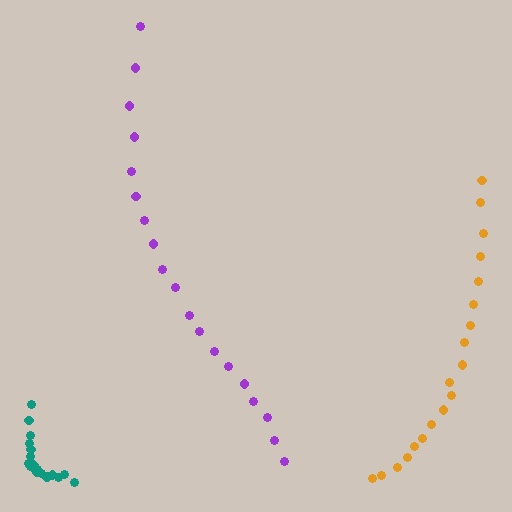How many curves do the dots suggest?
There are 3 distinct paths.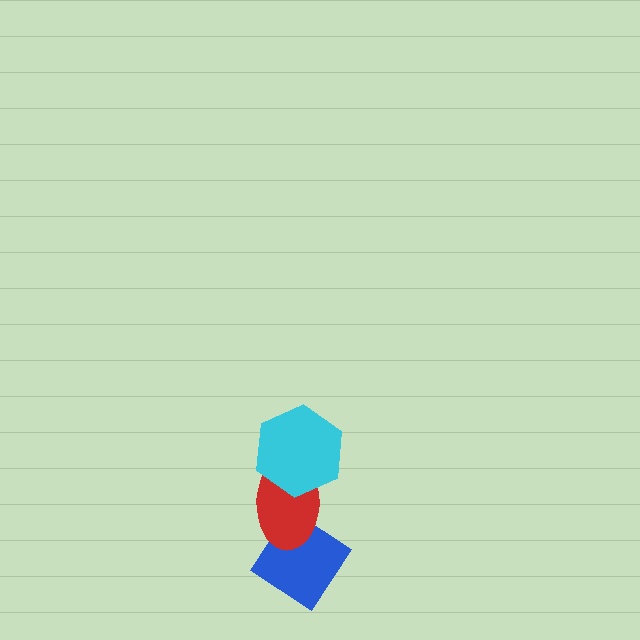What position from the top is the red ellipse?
The red ellipse is 2nd from the top.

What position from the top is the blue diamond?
The blue diamond is 3rd from the top.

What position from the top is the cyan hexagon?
The cyan hexagon is 1st from the top.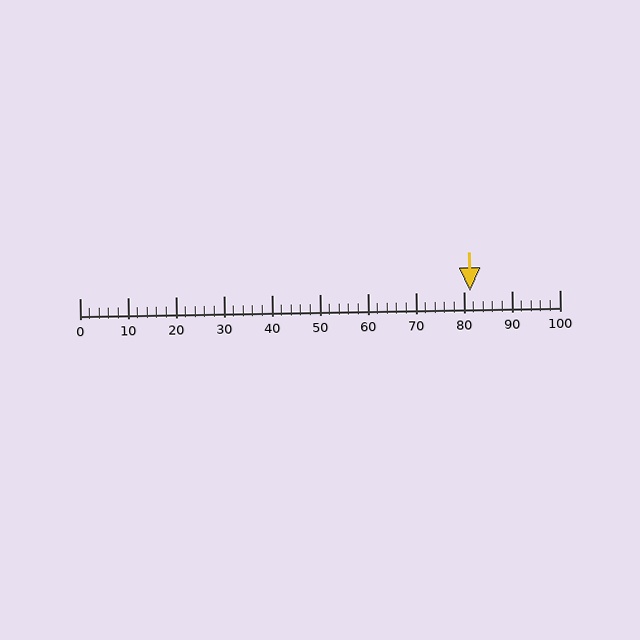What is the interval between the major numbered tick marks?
The major tick marks are spaced 10 units apart.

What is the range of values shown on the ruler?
The ruler shows values from 0 to 100.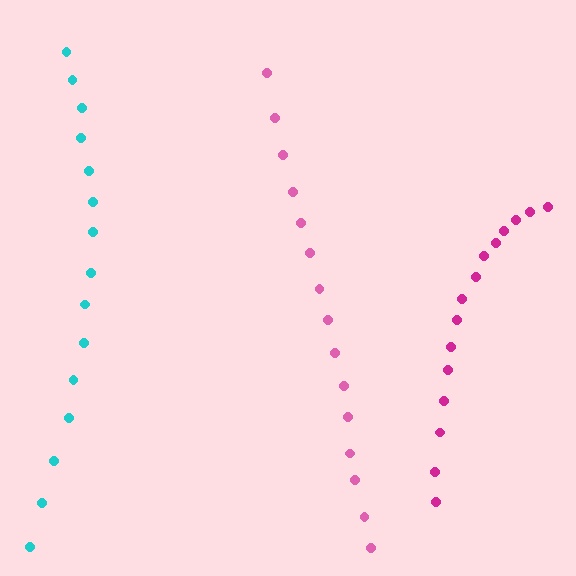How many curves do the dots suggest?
There are 3 distinct paths.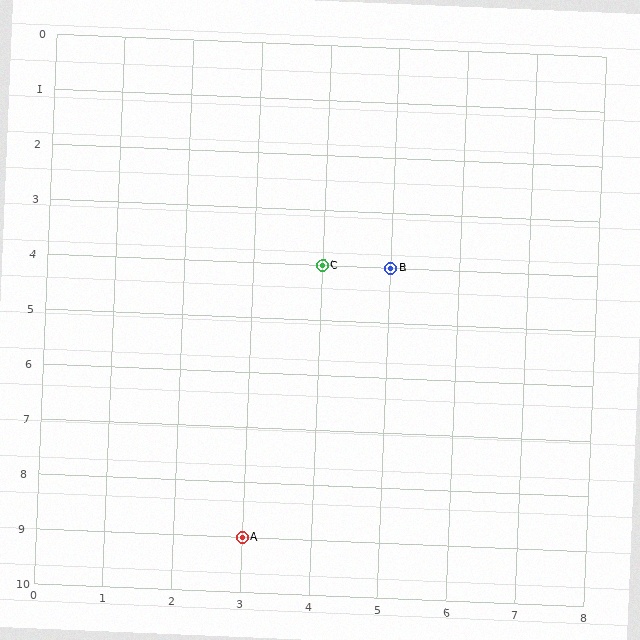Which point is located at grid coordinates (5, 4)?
Point B is at (5, 4).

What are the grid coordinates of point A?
Point A is at grid coordinates (3, 9).